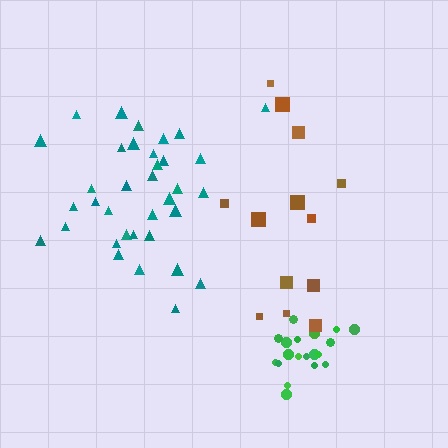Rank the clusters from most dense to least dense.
green, teal, brown.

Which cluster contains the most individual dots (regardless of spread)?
Teal (35).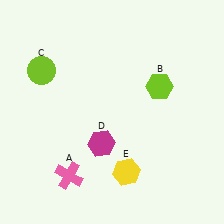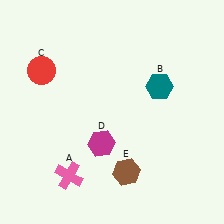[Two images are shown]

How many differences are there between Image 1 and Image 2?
There are 3 differences between the two images.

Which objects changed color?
B changed from lime to teal. C changed from lime to red. E changed from yellow to brown.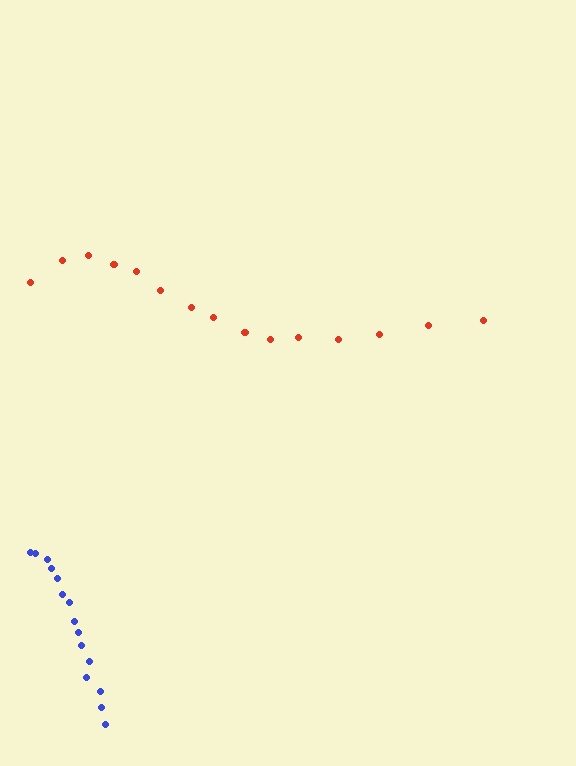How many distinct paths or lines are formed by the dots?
There are 2 distinct paths.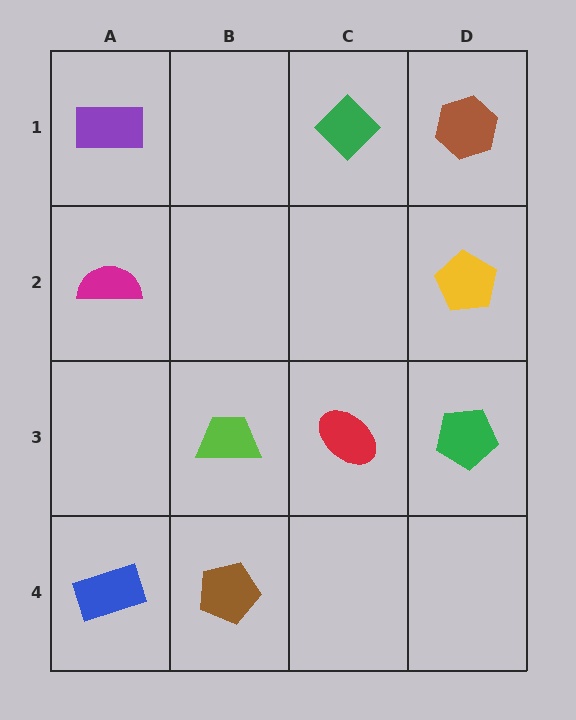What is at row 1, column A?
A purple rectangle.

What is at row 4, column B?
A brown pentagon.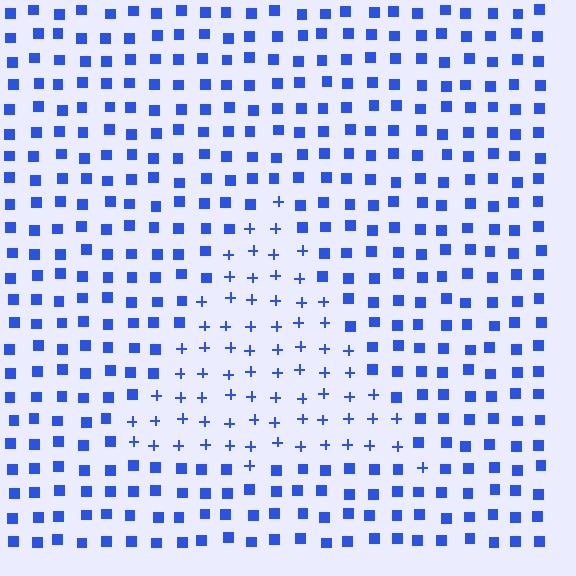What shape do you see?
I see a triangle.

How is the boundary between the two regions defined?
The boundary is defined by a change in element shape: plus signs inside vs. squares outside. All elements share the same color and spacing.